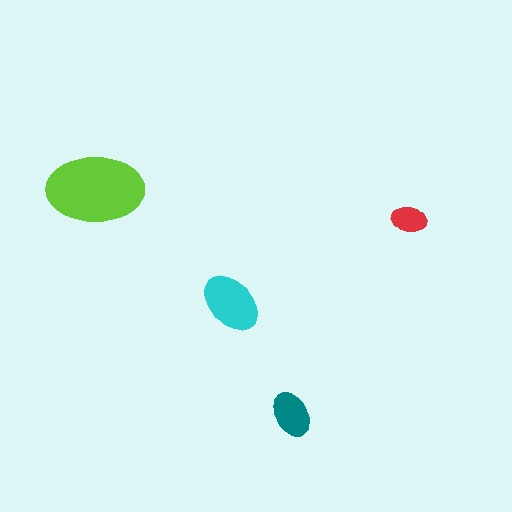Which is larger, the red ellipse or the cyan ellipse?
The cyan one.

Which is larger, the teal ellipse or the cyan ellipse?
The cyan one.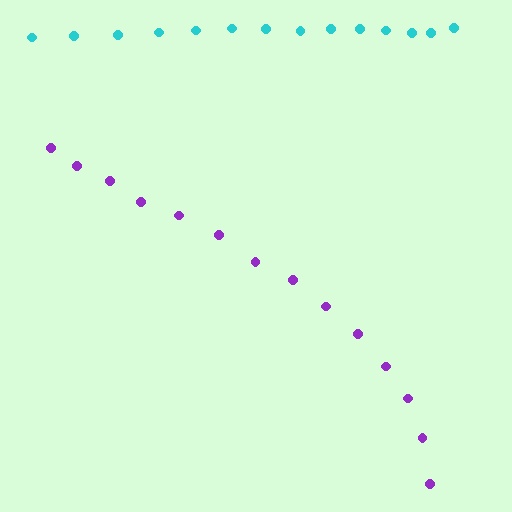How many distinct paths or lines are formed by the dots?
There are 2 distinct paths.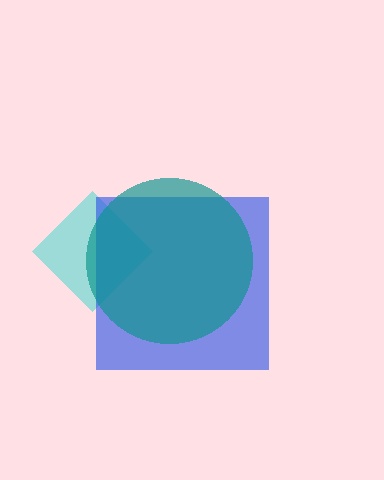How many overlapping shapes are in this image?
There are 3 overlapping shapes in the image.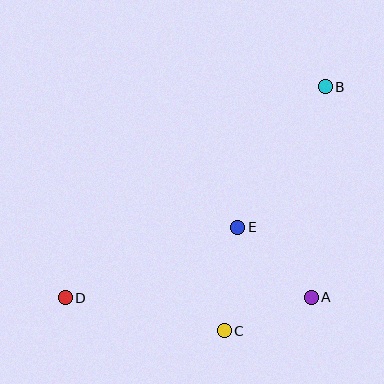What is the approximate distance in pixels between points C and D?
The distance between C and D is approximately 163 pixels.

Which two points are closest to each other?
Points A and C are closest to each other.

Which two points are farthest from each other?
Points B and D are farthest from each other.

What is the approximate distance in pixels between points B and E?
The distance between B and E is approximately 166 pixels.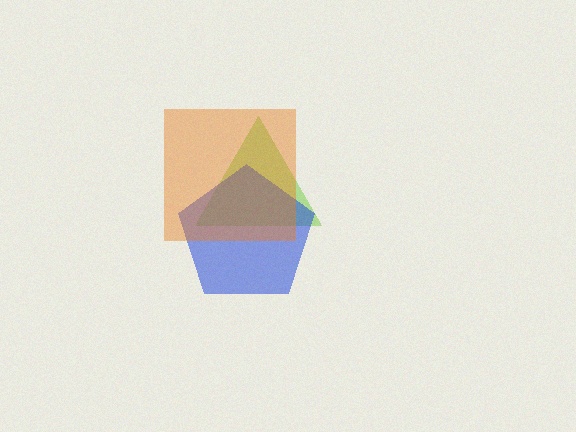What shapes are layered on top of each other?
The layered shapes are: a lime triangle, a blue pentagon, an orange square.